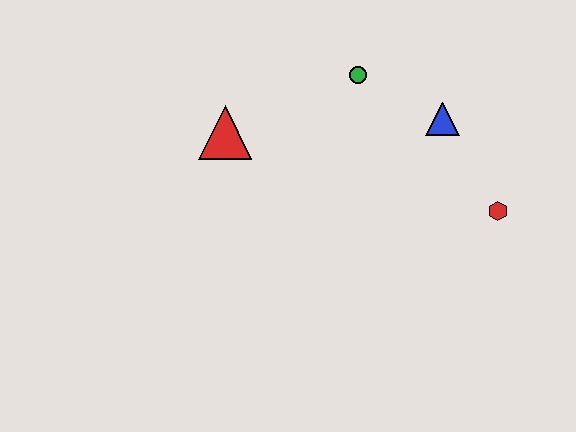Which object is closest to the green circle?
The blue triangle is closest to the green circle.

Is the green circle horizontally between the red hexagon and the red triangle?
Yes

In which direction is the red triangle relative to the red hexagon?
The red triangle is to the left of the red hexagon.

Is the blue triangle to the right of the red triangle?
Yes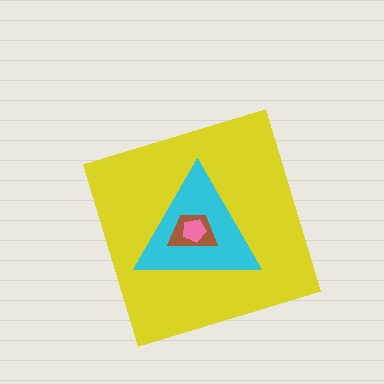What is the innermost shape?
The pink pentagon.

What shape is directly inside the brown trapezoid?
The pink pentagon.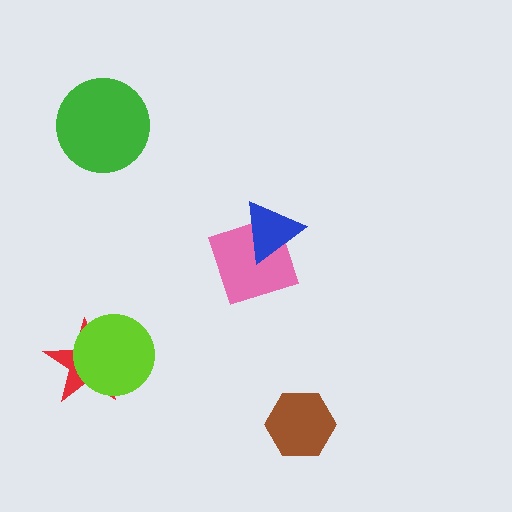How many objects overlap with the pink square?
1 object overlaps with the pink square.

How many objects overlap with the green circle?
0 objects overlap with the green circle.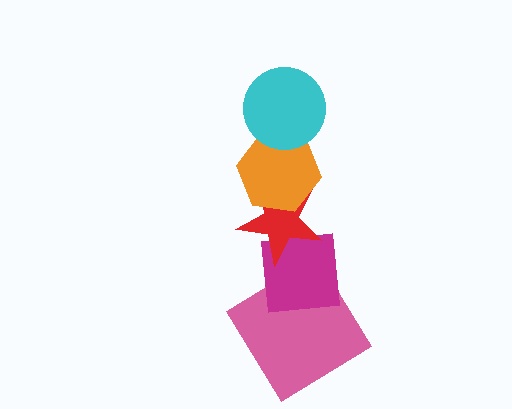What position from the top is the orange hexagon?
The orange hexagon is 2nd from the top.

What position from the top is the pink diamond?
The pink diamond is 5th from the top.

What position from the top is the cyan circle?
The cyan circle is 1st from the top.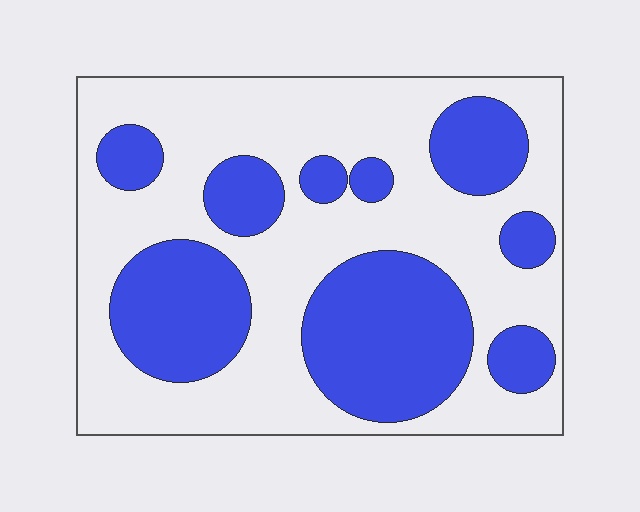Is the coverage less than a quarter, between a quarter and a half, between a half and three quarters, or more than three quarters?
Between a quarter and a half.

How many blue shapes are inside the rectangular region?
9.